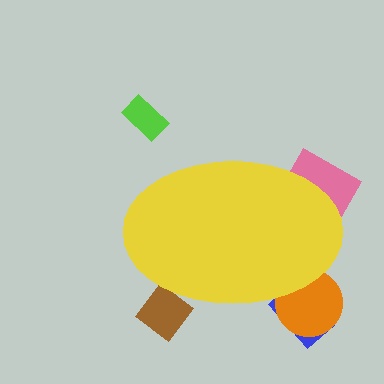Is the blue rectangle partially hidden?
Yes, the blue rectangle is partially hidden behind the yellow ellipse.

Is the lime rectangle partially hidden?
No, the lime rectangle is fully visible.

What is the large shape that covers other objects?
A yellow ellipse.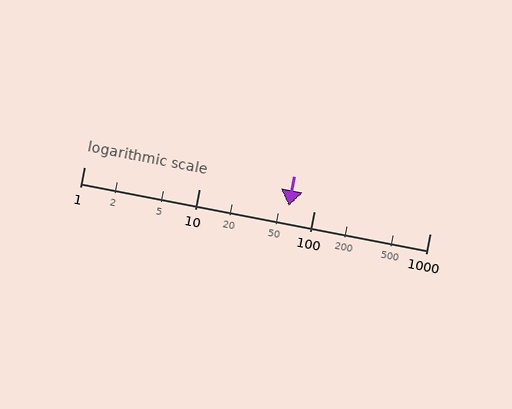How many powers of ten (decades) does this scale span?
The scale spans 3 decades, from 1 to 1000.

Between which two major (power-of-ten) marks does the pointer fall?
The pointer is between 10 and 100.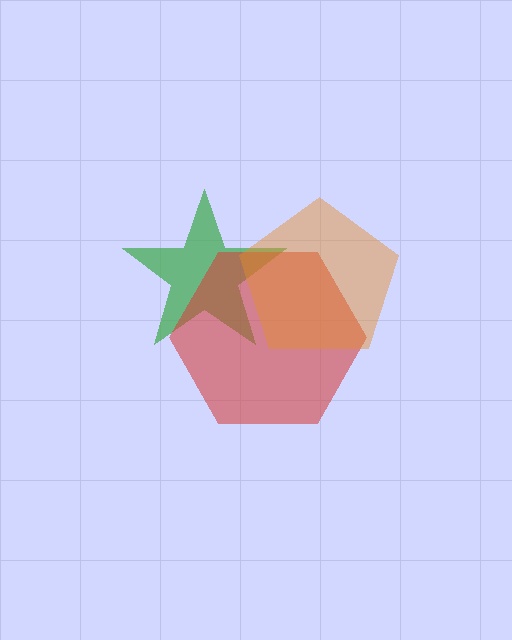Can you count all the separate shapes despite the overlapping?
Yes, there are 3 separate shapes.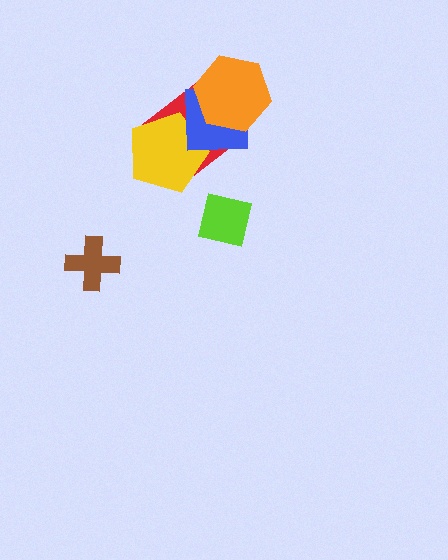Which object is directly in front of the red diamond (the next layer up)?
The yellow pentagon is directly in front of the red diamond.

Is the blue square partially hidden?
Yes, it is partially covered by another shape.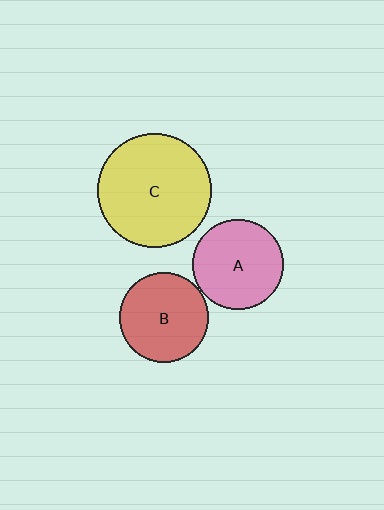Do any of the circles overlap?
No, none of the circles overlap.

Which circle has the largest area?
Circle C (yellow).